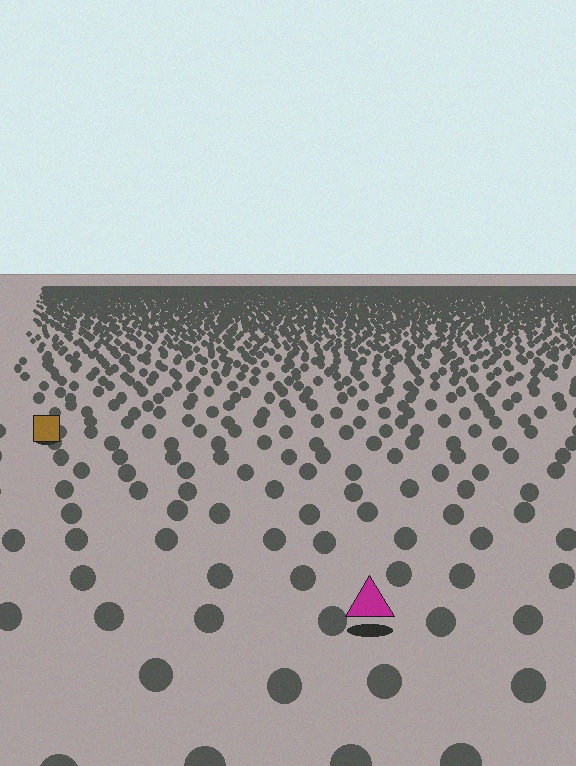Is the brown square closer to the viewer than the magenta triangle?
No. The magenta triangle is closer — you can tell from the texture gradient: the ground texture is coarser near it.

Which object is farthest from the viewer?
The brown square is farthest from the viewer. It appears smaller and the ground texture around it is denser.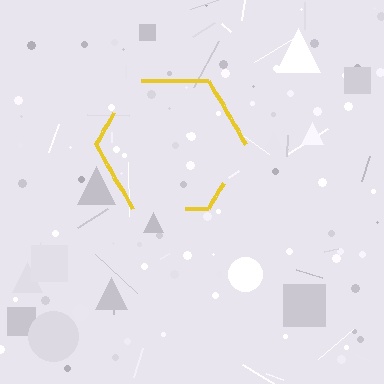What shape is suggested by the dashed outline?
The dashed outline suggests a hexagon.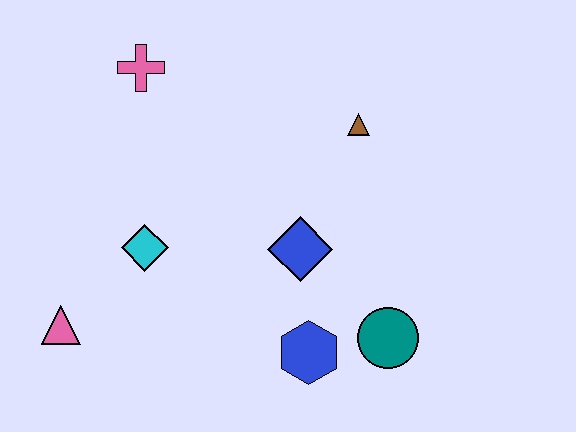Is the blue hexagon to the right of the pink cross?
Yes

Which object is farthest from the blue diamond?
The pink triangle is farthest from the blue diamond.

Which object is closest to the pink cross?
The cyan diamond is closest to the pink cross.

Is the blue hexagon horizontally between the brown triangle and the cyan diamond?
Yes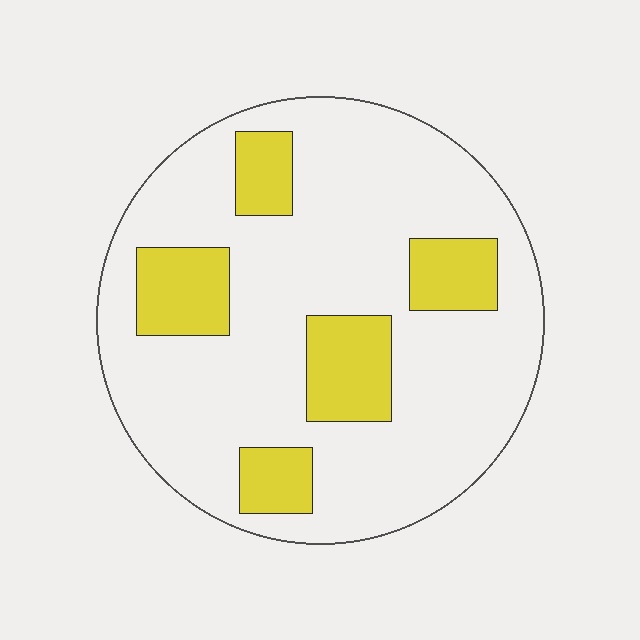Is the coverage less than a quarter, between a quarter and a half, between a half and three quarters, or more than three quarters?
Less than a quarter.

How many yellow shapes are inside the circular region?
5.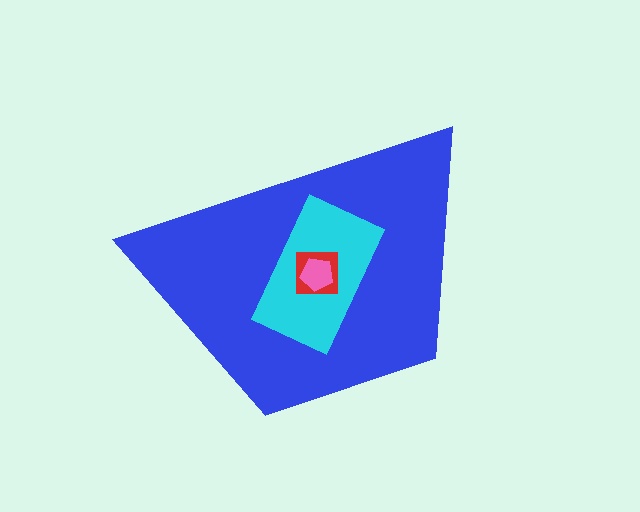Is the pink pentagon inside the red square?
Yes.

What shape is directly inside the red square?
The pink pentagon.